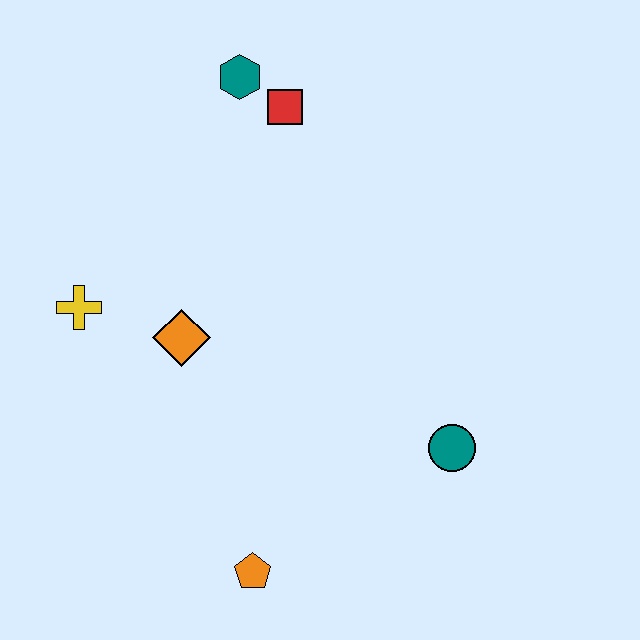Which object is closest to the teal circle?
The orange pentagon is closest to the teal circle.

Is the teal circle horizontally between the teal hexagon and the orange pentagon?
No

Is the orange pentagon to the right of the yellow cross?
Yes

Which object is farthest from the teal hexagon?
The orange pentagon is farthest from the teal hexagon.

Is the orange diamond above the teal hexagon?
No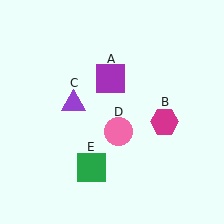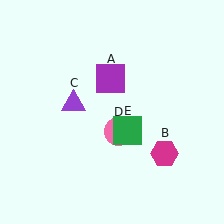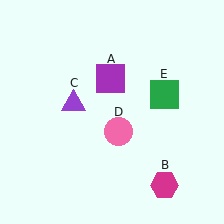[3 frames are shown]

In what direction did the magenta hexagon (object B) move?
The magenta hexagon (object B) moved down.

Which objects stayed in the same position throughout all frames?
Purple square (object A) and purple triangle (object C) and pink circle (object D) remained stationary.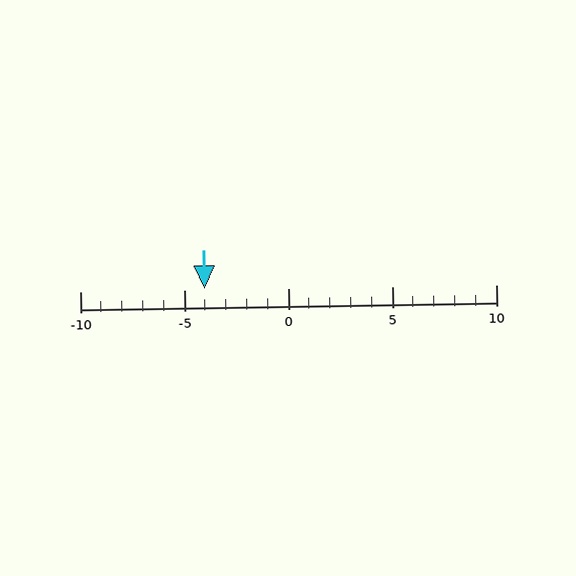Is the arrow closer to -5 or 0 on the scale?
The arrow is closer to -5.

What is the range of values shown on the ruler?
The ruler shows values from -10 to 10.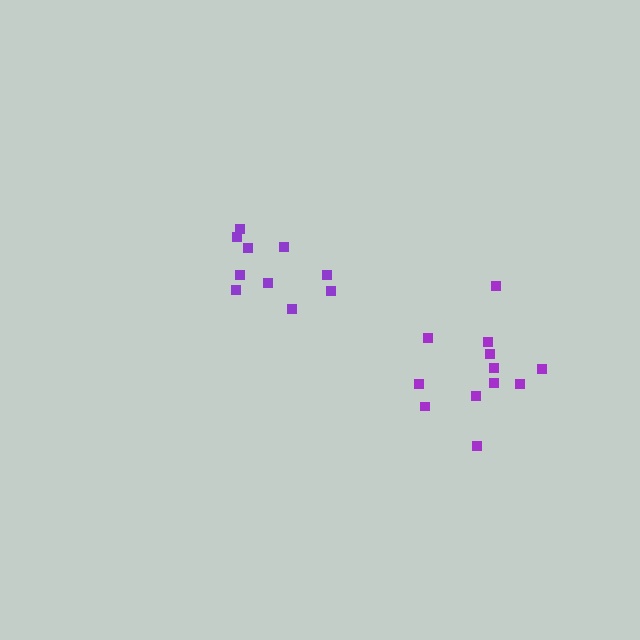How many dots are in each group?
Group 1: 12 dots, Group 2: 10 dots (22 total).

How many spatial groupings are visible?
There are 2 spatial groupings.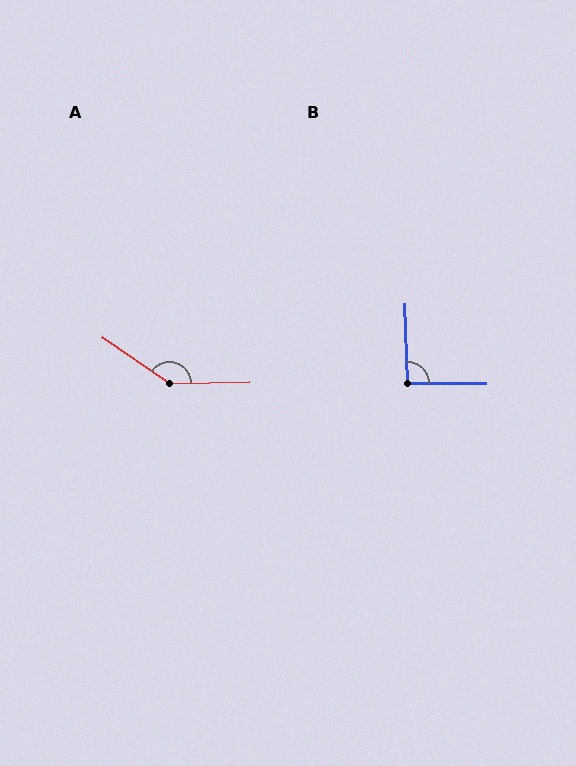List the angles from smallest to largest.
B (92°), A (145°).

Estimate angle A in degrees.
Approximately 145 degrees.